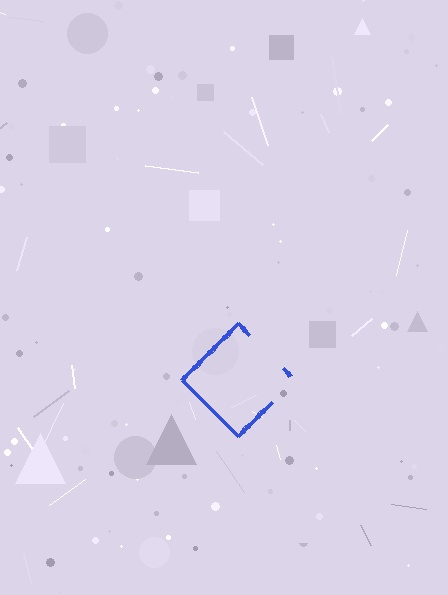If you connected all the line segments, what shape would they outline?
They would outline a diamond.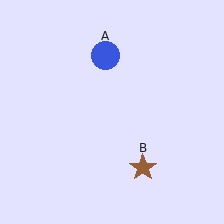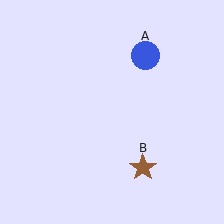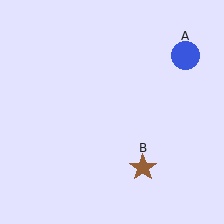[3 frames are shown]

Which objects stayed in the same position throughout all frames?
Brown star (object B) remained stationary.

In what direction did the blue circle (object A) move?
The blue circle (object A) moved right.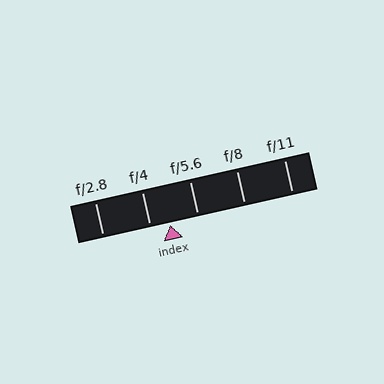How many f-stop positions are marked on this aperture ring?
There are 5 f-stop positions marked.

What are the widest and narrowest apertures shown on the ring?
The widest aperture shown is f/2.8 and the narrowest is f/11.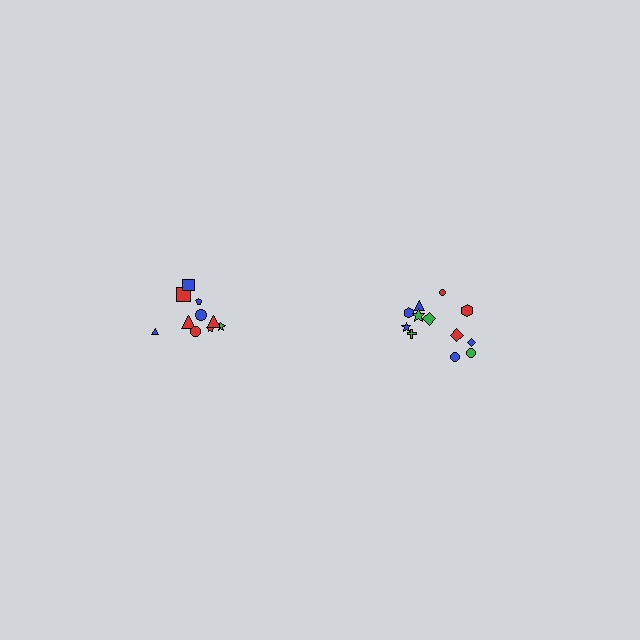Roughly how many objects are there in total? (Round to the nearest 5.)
Roughly 20 objects in total.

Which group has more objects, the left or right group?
The right group.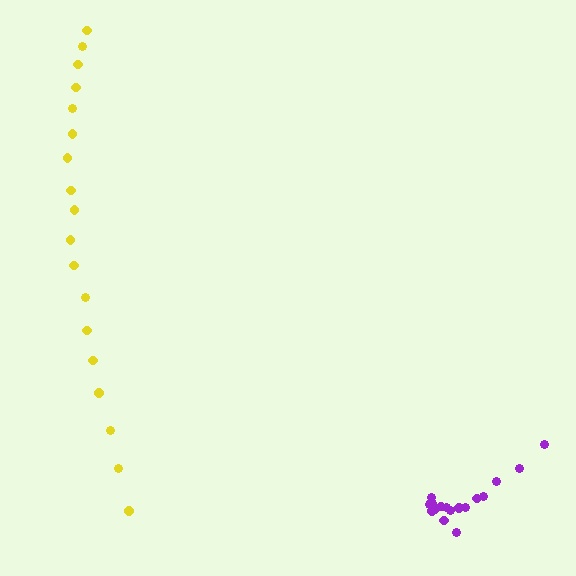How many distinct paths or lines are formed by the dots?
There are 2 distinct paths.